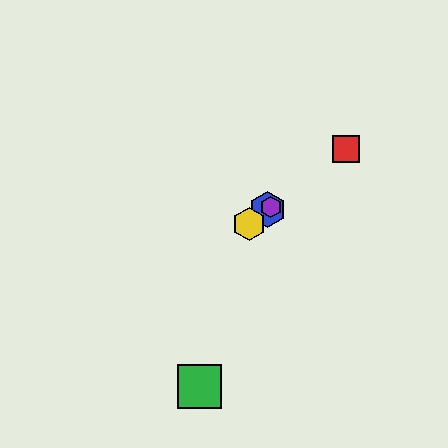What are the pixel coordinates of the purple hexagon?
The purple hexagon is at (271, 207).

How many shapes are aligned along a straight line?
4 shapes (the red square, the blue hexagon, the yellow hexagon, the purple hexagon) are aligned along a straight line.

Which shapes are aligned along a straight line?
The red square, the blue hexagon, the yellow hexagon, the purple hexagon are aligned along a straight line.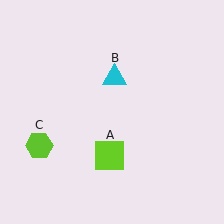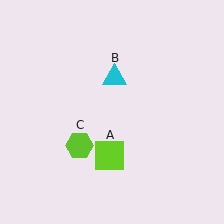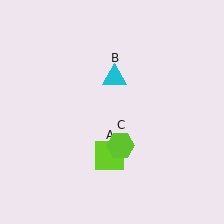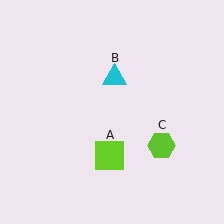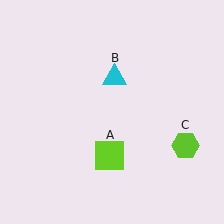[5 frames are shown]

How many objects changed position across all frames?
1 object changed position: lime hexagon (object C).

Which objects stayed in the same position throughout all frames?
Lime square (object A) and cyan triangle (object B) remained stationary.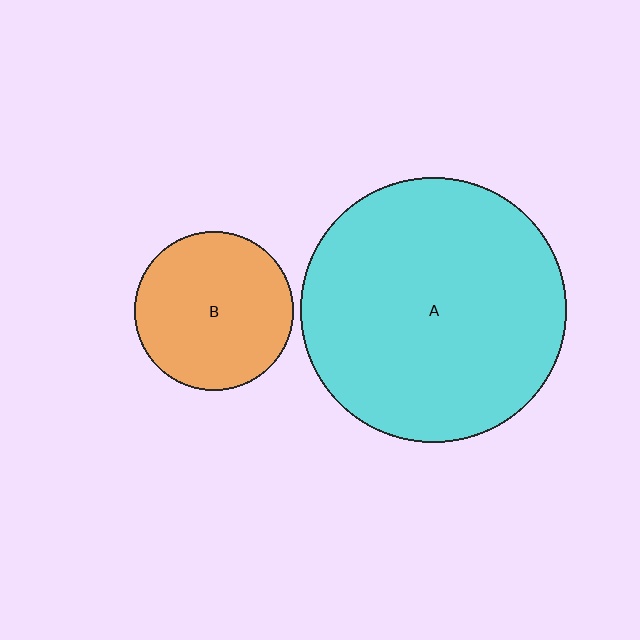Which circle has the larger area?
Circle A (cyan).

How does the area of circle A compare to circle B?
Approximately 2.8 times.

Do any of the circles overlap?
No, none of the circles overlap.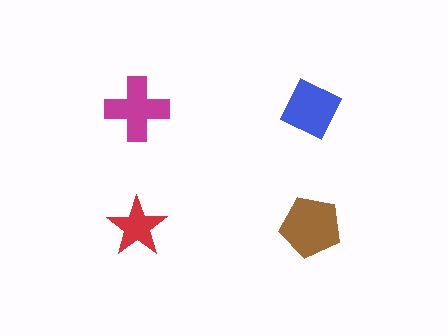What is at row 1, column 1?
A magenta cross.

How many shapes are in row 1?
2 shapes.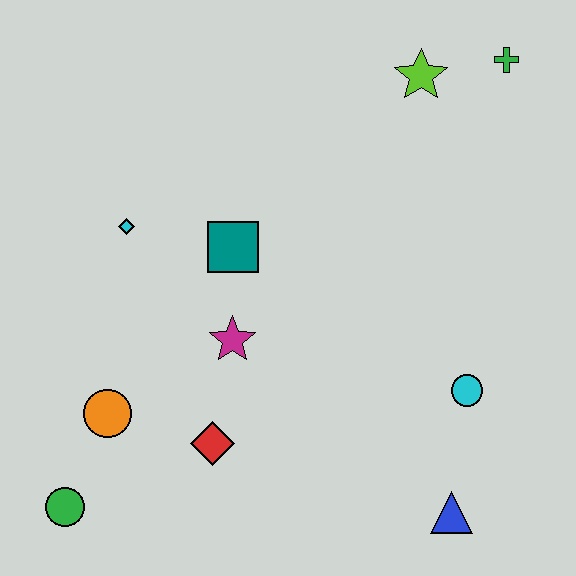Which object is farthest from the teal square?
The blue triangle is farthest from the teal square.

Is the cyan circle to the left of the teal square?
No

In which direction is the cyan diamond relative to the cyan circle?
The cyan diamond is to the left of the cyan circle.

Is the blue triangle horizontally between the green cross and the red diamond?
Yes